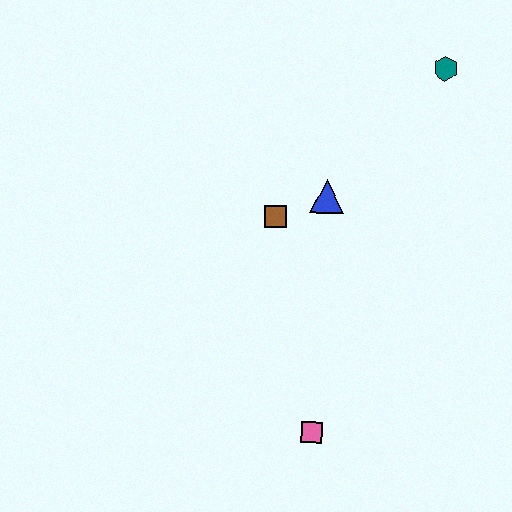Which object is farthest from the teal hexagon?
The pink square is farthest from the teal hexagon.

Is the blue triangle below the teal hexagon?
Yes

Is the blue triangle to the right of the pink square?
Yes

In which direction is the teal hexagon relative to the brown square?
The teal hexagon is to the right of the brown square.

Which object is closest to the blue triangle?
The brown square is closest to the blue triangle.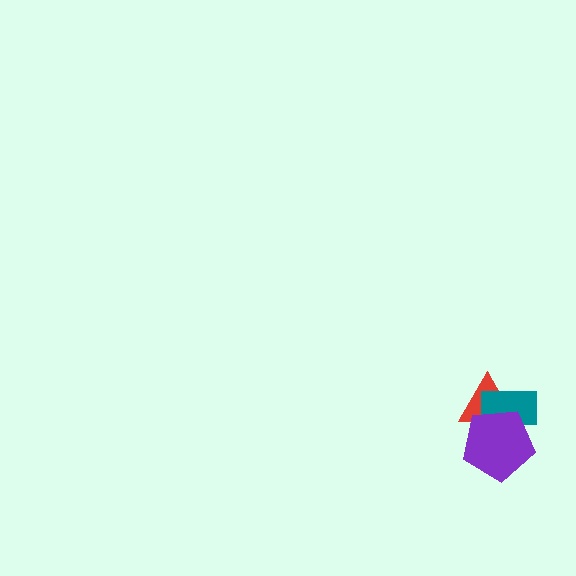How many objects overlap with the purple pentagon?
2 objects overlap with the purple pentagon.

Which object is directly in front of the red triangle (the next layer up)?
The teal rectangle is directly in front of the red triangle.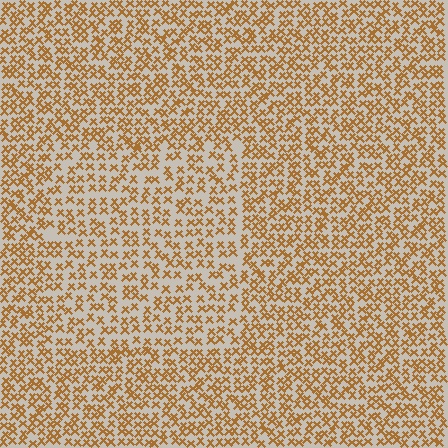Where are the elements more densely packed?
The elements are more densely packed outside the rectangle boundary.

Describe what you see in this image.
The image contains small brown elements arranged at two different densities. A rectangle-shaped region is visible where the elements are less densely packed than the surrounding area.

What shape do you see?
I see a rectangle.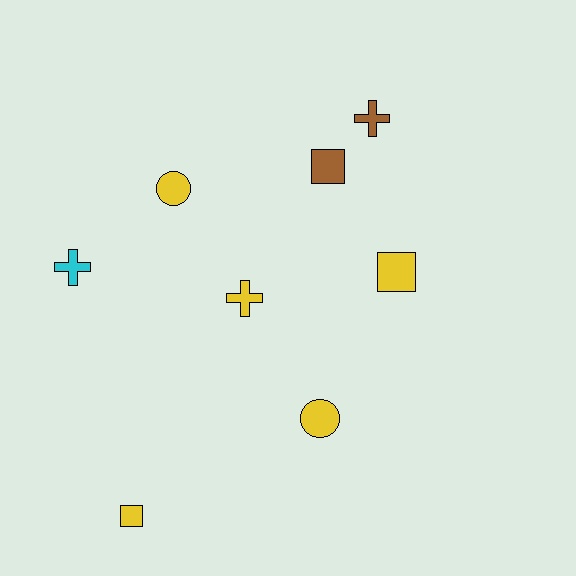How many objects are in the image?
There are 8 objects.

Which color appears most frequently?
Yellow, with 5 objects.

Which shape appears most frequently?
Square, with 3 objects.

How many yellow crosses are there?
There is 1 yellow cross.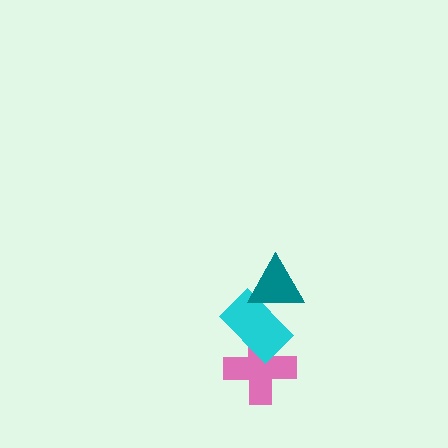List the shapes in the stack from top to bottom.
From top to bottom: the teal triangle, the cyan rectangle, the pink cross.